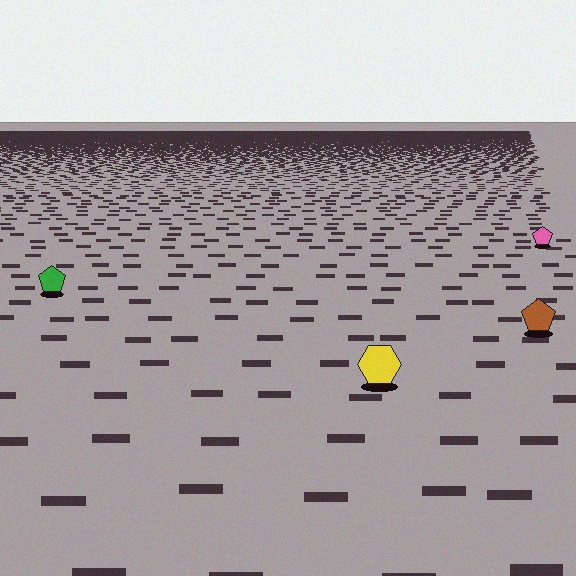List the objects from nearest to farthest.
From nearest to farthest: the yellow hexagon, the brown pentagon, the green pentagon, the pink pentagon.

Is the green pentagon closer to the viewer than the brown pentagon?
No. The brown pentagon is closer — you can tell from the texture gradient: the ground texture is coarser near it.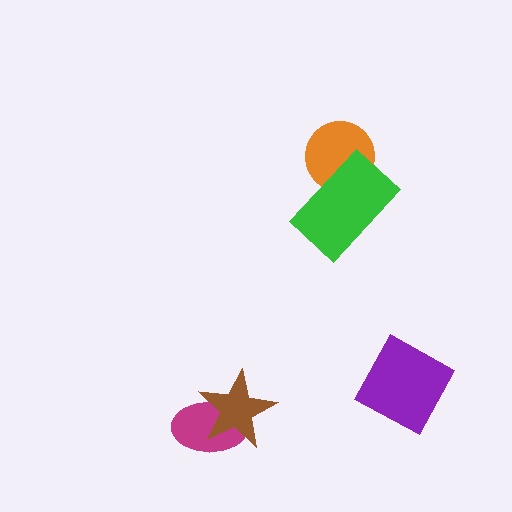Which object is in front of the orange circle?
The green rectangle is in front of the orange circle.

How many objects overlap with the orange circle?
1 object overlaps with the orange circle.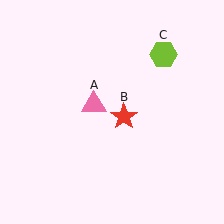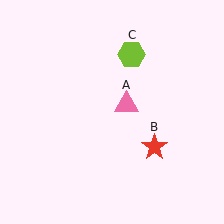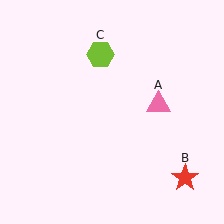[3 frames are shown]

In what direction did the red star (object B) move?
The red star (object B) moved down and to the right.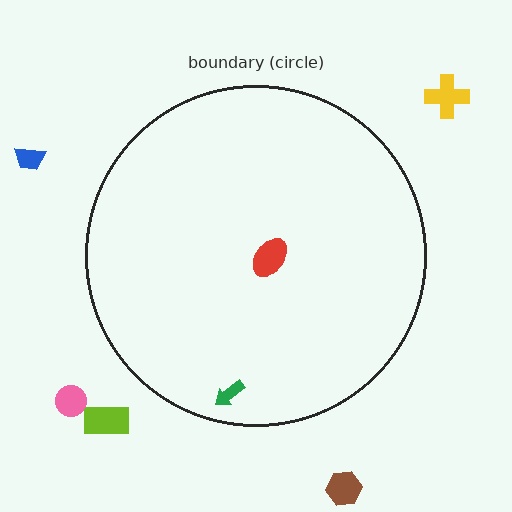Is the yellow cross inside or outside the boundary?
Outside.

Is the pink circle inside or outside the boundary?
Outside.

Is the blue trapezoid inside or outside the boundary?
Outside.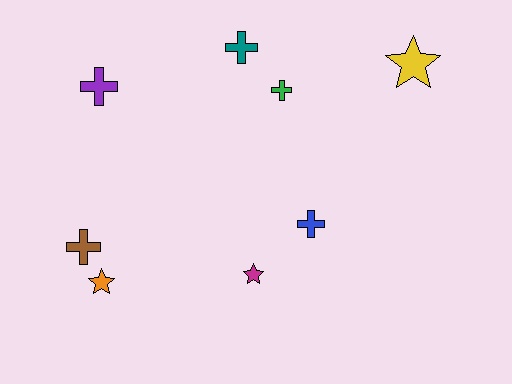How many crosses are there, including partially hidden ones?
There are 5 crosses.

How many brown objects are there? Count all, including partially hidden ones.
There is 1 brown object.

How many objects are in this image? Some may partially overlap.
There are 8 objects.